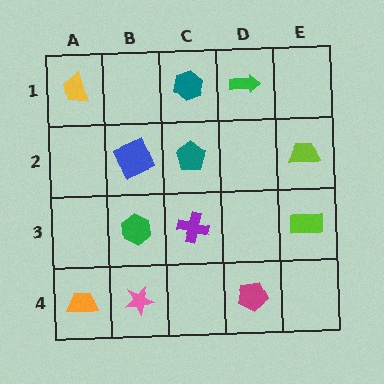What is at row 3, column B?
A green hexagon.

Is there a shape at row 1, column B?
No, that cell is empty.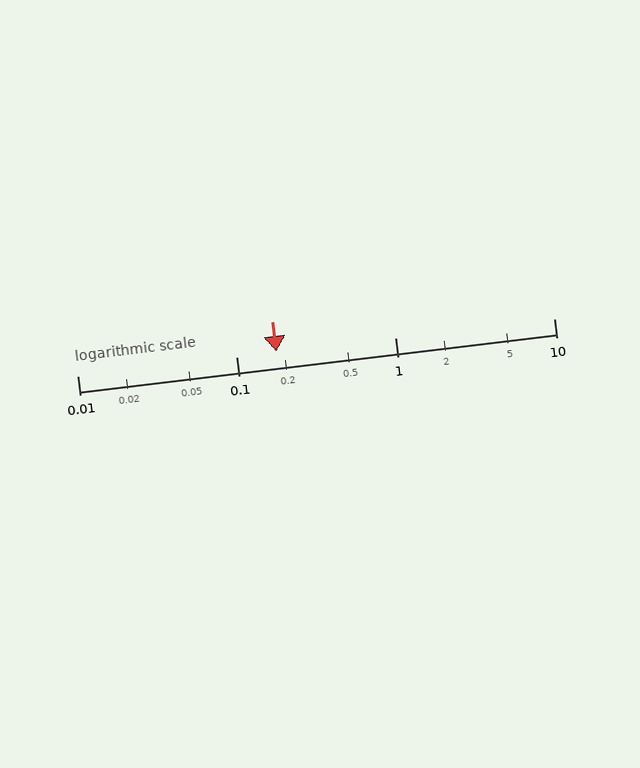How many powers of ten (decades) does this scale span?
The scale spans 3 decades, from 0.01 to 10.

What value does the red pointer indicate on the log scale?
The pointer indicates approximately 0.18.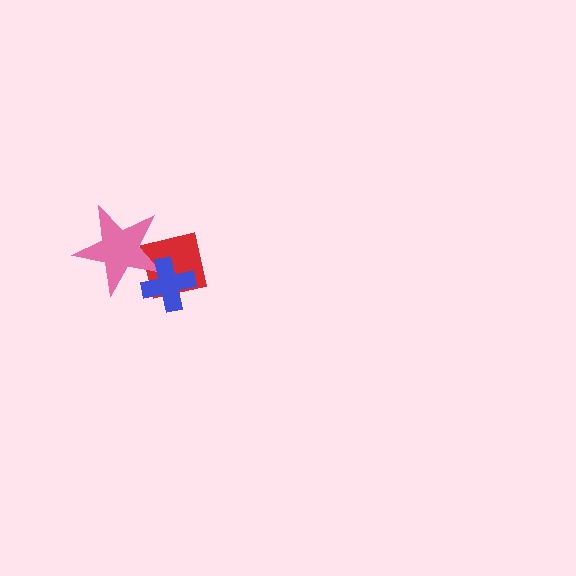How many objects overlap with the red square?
2 objects overlap with the red square.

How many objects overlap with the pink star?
2 objects overlap with the pink star.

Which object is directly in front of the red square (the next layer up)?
The pink star is directly in front of the red square.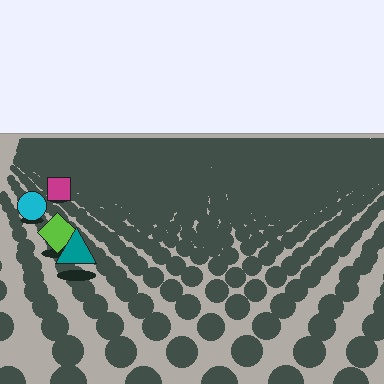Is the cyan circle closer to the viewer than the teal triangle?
No. The teal triangle is closer — you can tell from the texture gradient: the ground texture is coarser near it.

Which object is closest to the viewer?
The teal triangle is closest. The texture marks near it are larger and more spread out.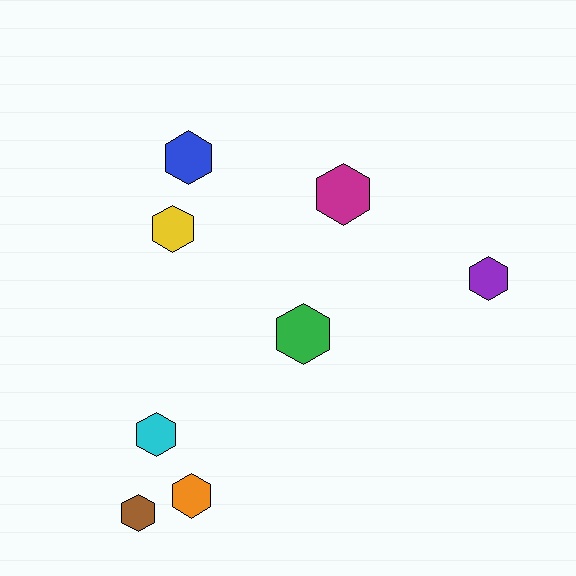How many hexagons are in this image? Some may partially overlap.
There are 8 hexagons.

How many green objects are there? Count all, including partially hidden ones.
There is 1 green object.